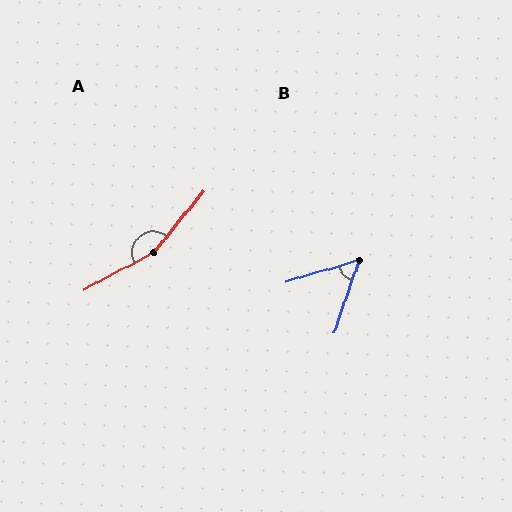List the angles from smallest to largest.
B (54°), A (157°).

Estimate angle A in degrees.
Approximately 157 degrees.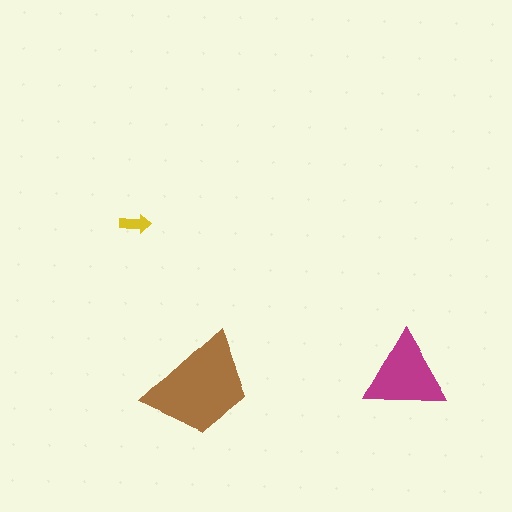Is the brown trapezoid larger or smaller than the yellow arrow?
Larger.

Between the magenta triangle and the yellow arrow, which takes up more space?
The magenta triangle.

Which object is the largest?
The brown trapezoid.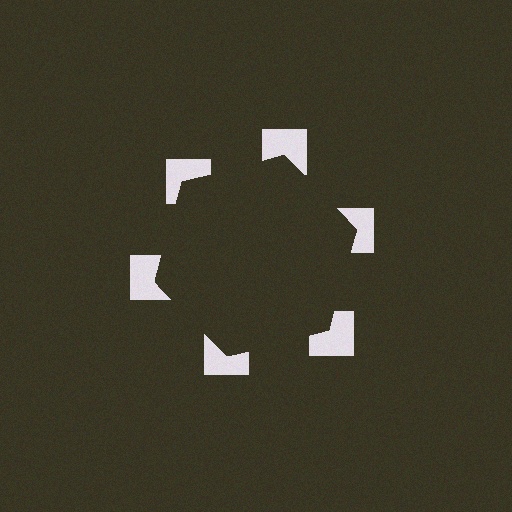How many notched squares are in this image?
There are 6 — one at each vertex of the illusory hexagon.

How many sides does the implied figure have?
6 sides.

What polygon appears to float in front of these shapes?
An illusory hexagon — its edges are inferred from the aligned wedge cuts in the notched squares, not physically drawn.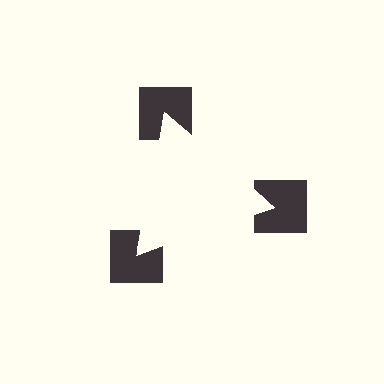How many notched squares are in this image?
There are 3 — one at each vertex of the illusory triangle.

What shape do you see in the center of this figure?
An illusory triangle — its edges are inferred from the aligned wedge cuts in the notched squares, not physically drawn.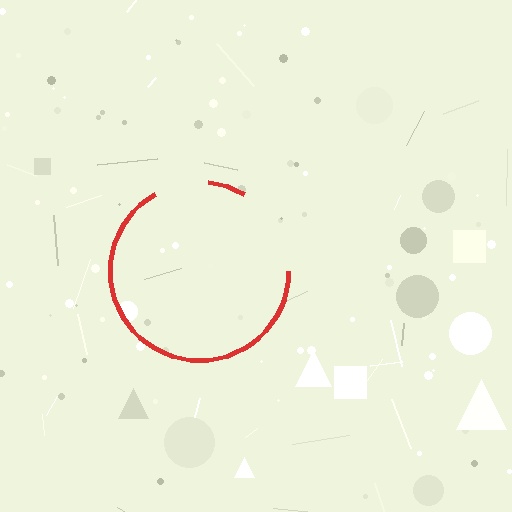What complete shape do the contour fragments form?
The contour fragments form a circle.